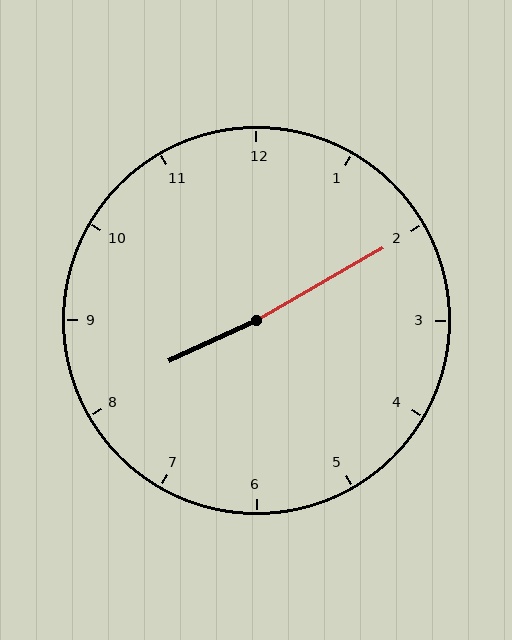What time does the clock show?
8:10.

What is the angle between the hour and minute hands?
Approximately 175 degrees.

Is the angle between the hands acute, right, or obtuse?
It is obtuse.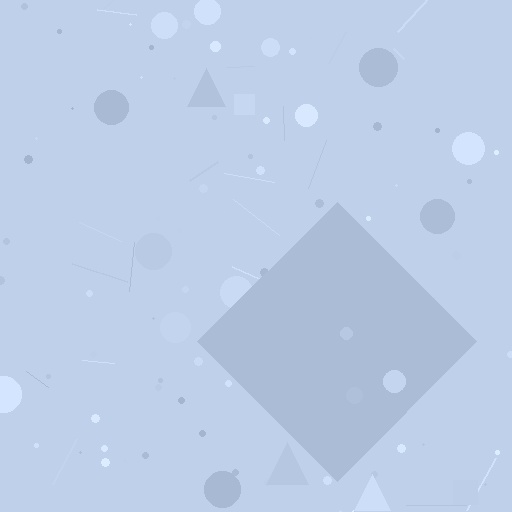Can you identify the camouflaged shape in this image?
The camouflaged shape is a diamond.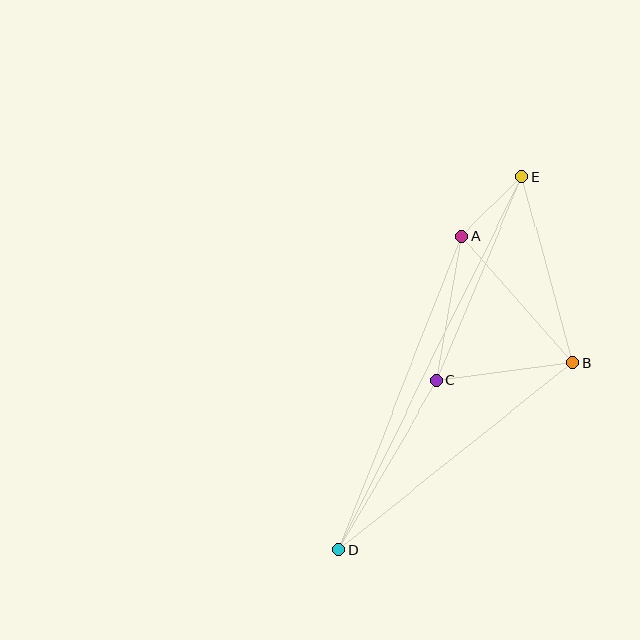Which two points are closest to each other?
Points A and E are closest to each other.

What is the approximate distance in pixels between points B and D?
The distance between B and D is approximately 299 pixels.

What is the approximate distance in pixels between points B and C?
The distance between B and C is approximately 138 pixels.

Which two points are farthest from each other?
Points D and E are farthest from each other.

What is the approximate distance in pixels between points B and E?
The distance between B and E is approximately 193 pixels.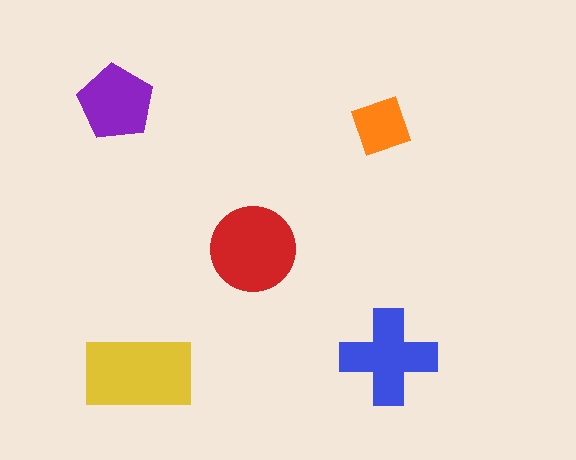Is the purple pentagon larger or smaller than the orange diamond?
Larger.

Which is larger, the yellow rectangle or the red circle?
The yellow rectangle.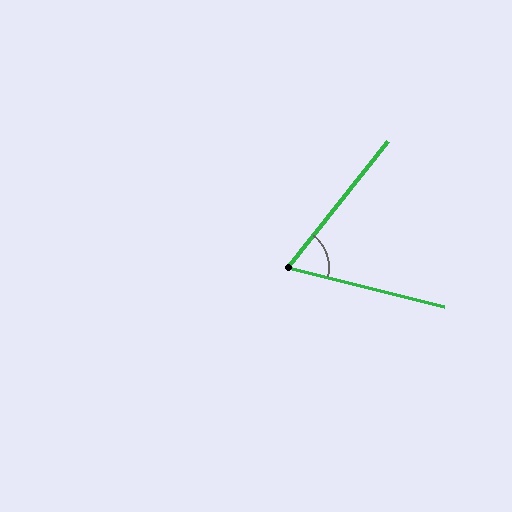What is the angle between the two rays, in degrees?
Approximately 66 degrees.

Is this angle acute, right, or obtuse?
It is acute.